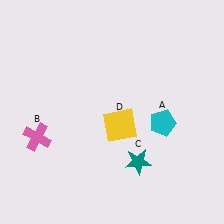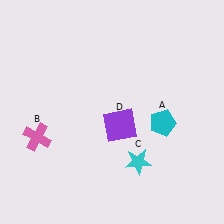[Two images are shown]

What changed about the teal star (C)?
In Image 1, C is teal. In Image 2, it changed to cyan.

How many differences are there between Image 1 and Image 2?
There are 2 differences between the two images.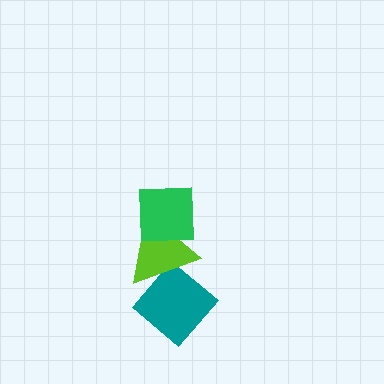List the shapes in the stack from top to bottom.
From top to bottom: the green square, the lime triangle, the teal diamond.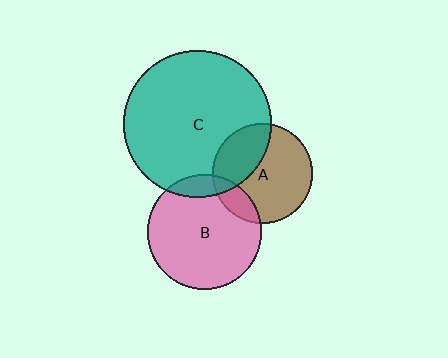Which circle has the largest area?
Circle C (teal).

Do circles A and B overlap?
Yes.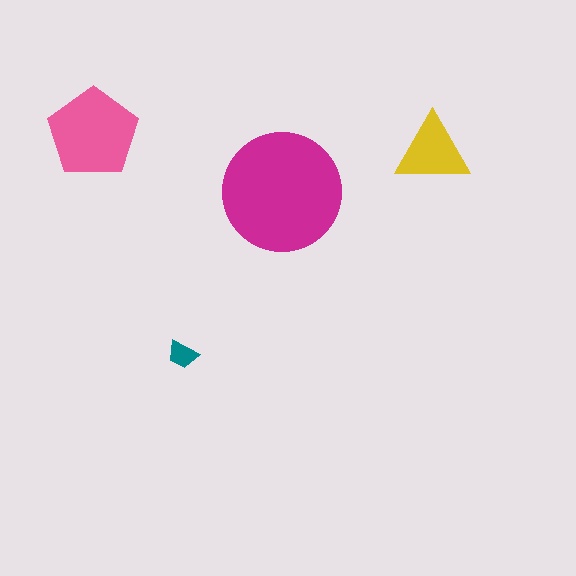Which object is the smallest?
The teal trapezoid.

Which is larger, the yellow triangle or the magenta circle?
The magenta circle.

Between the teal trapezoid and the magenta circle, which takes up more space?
The magenta circle.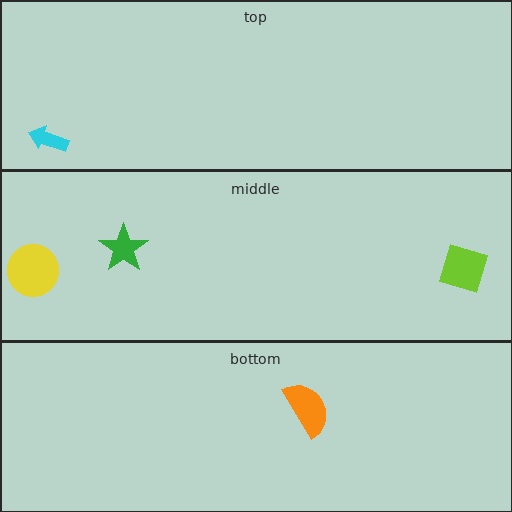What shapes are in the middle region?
The lime square, the green star, the yellow circle.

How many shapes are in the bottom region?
1.